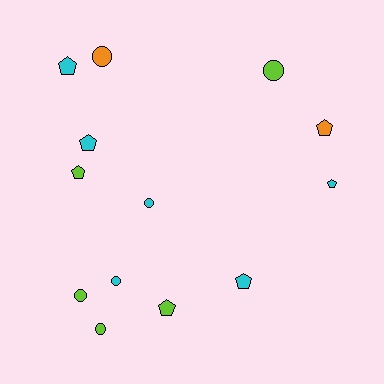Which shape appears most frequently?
Pentagon, with 7 objects.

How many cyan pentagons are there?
There are 4 cyan pentagons.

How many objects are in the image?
There are 13 objects.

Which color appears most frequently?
Cyan, with 6 objects.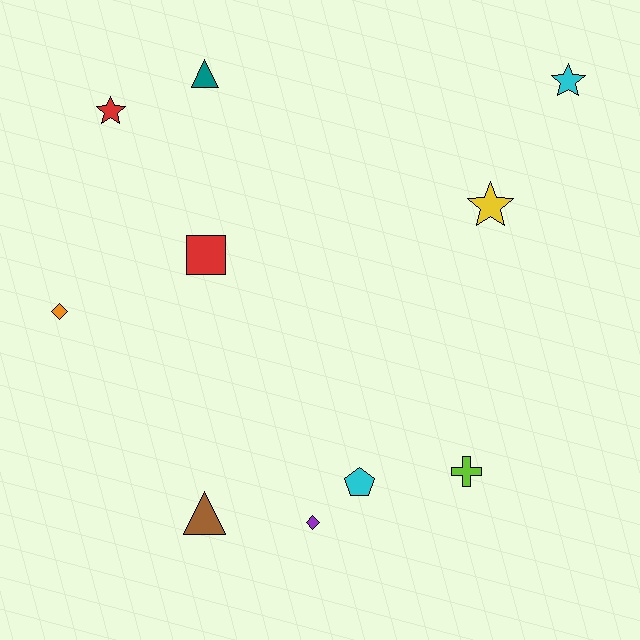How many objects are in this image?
There are 10 objects.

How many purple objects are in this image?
There is 1 purple object.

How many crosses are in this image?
There is 1 cross.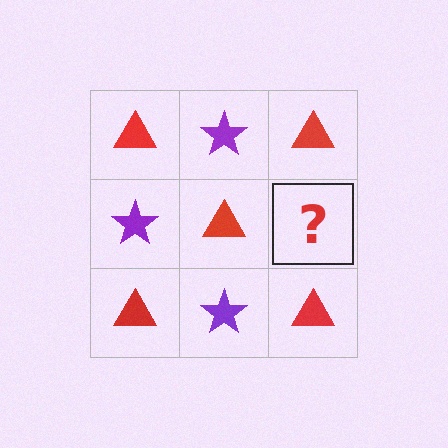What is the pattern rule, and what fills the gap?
The rule is that it alternates red triangle and purple star in a checkerboard pattern. The gap should be filled with a purple star.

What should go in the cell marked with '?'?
The missing cell should contain a purple star.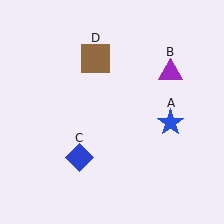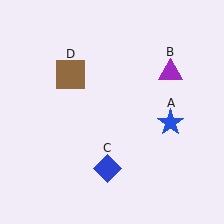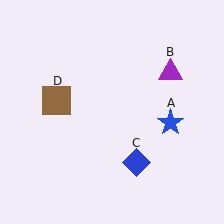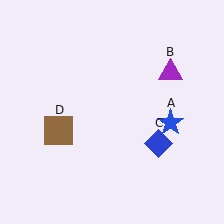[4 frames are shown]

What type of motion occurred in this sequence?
The blue diamond (object C), brown square (object D) rotated counterclockwise around the center of the scene.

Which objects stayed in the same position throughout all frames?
Blue star (object A) and purple triangle (object B) remained stationary.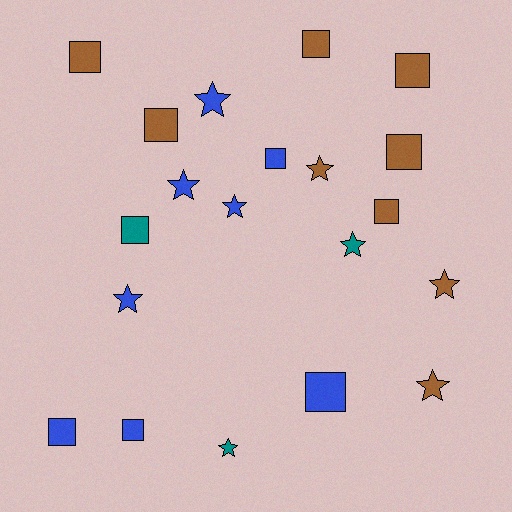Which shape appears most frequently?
Square, with 11 objects.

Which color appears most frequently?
Brown, with 9 objects.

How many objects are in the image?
There are 20 objects.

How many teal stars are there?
There are 2 teal stars.